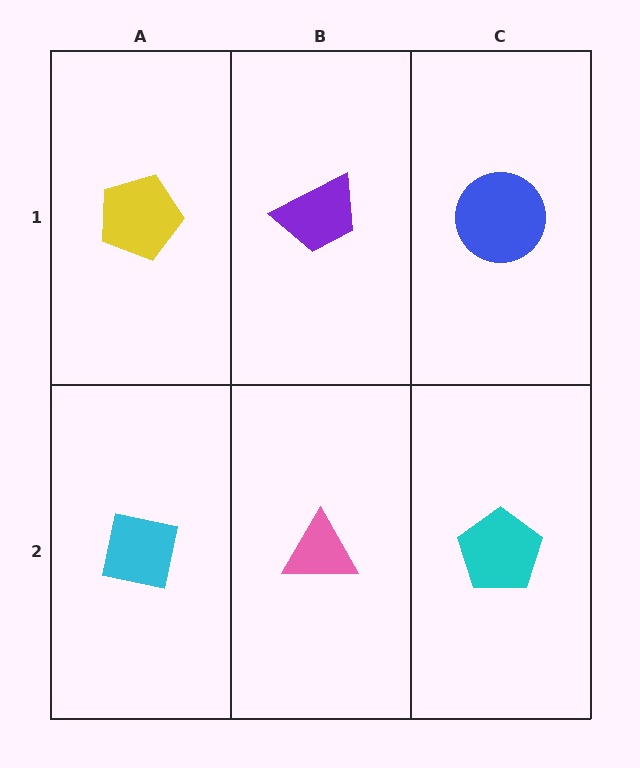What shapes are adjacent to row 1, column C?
A cyan pentagon (row 2, column C), a purple trapezoid (row 1, column B).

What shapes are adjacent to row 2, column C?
A blue circle (row 1, column C), a pink triangle (row 2, column B).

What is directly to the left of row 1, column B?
A yellow pentagon.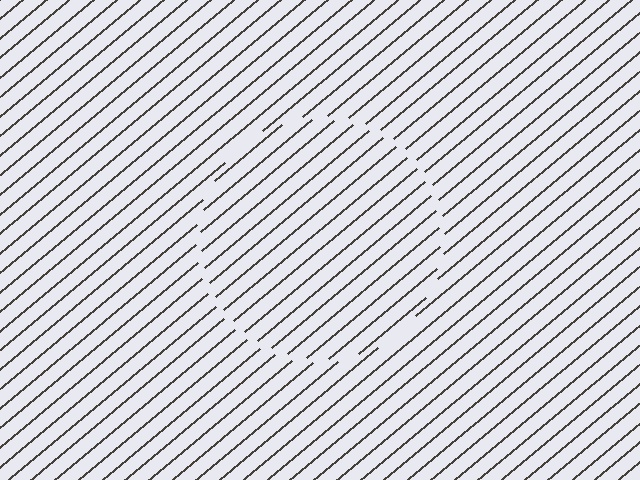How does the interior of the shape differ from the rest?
The interior of the shape contains the same grating, shifted by half a period — the contour is defined by the phase discontinuity where line-ends from the inner and outer gratings abut.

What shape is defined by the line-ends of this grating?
An illusory circle. The interior of the shape contains the same grating, shifted by half a period — the contour is defined by the phase discontinuity where line-ends from the inner and outer gratings abut.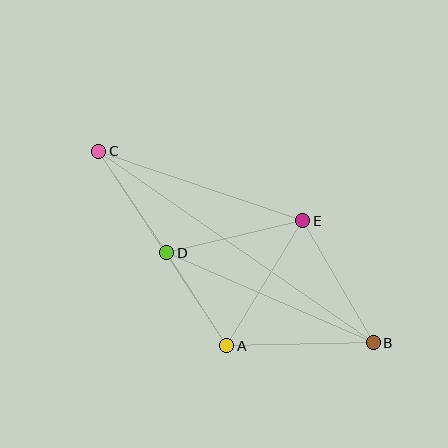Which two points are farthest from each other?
Points B and C are farthest from each other.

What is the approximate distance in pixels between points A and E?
The distance between A and E is approximately 146 pixels.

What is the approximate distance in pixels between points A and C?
The distance between A and C is approximately 233 pixels.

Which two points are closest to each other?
Points A and D are closest to each other.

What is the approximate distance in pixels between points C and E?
The distance between C and E is approximately 216 pixels.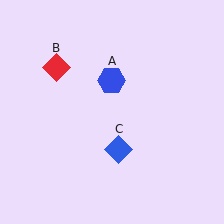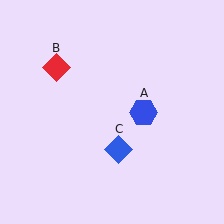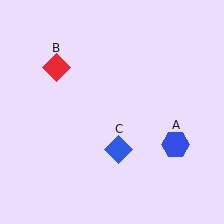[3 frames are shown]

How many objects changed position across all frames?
1 object changed position: blue hexagon (object A).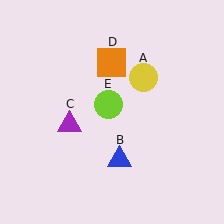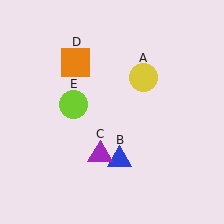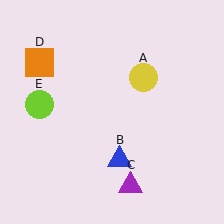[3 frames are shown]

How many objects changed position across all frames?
3 objects changed position: purple triangle (object C), orange square (object D), lime circle (object E).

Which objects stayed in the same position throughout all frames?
Yellow circle (object A) and blue triangle (object B) remained stationary.